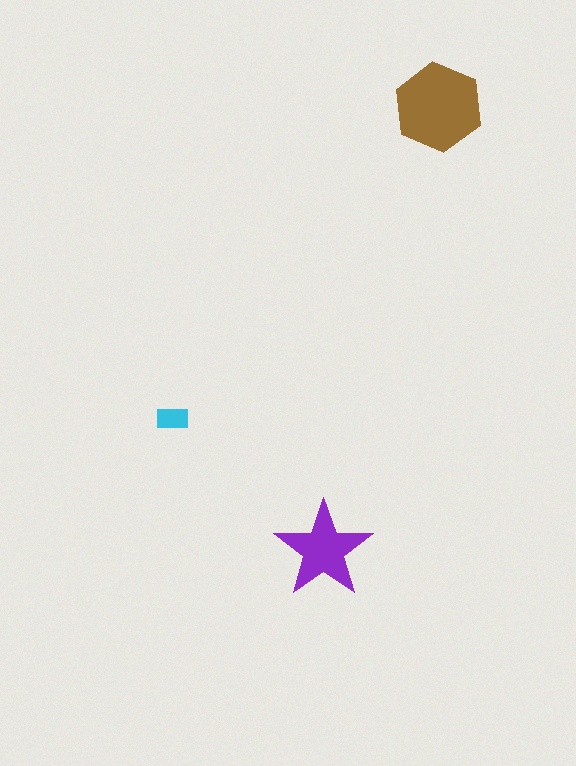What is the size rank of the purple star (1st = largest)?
2nd.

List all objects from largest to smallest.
The brown hexagon, the purple star, the cyan rectangle.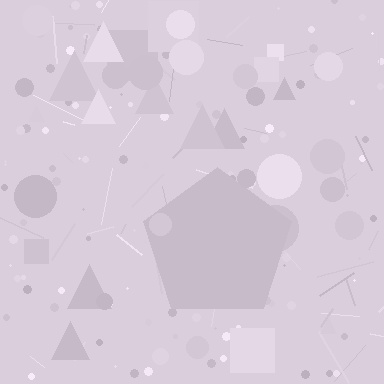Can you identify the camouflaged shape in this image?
The camouflaged shape is a pentagon.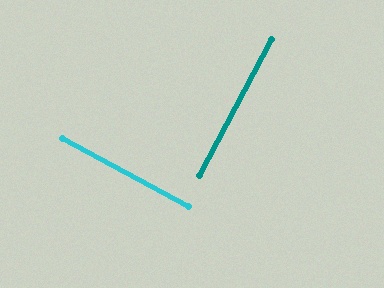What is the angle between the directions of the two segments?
Approximately 89 degrees.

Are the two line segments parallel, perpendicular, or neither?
Perpendicular — they meet at approximately 89°.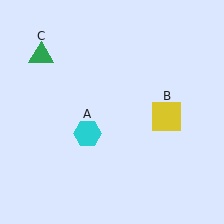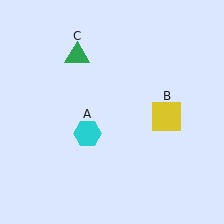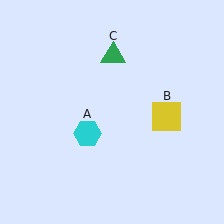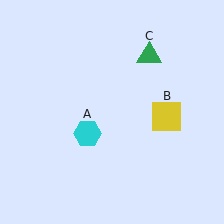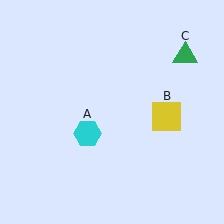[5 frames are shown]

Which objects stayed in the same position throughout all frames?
Cyan hexagon (object A) and yellow square (object B) remained stationary.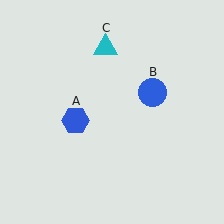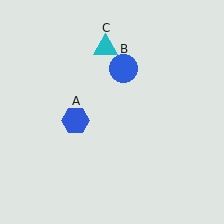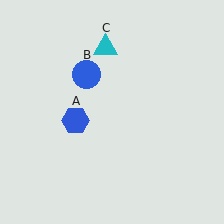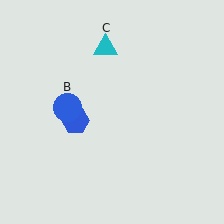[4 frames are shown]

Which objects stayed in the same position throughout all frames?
Blue hexagon (object A) and cyan triangle (object C) remained stationary.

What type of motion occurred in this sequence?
The blue circle (object B) rotated counterclockwise around the center of the scene.